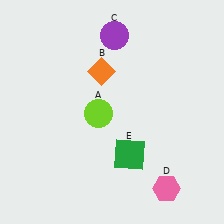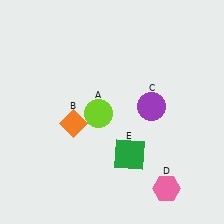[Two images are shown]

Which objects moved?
The objects that moved are: the orange diamond (B), the purple circle (C).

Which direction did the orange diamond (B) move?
The orange diamond (B) moved down.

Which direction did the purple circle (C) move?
The purple circle (C) moved down.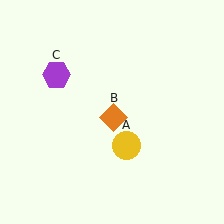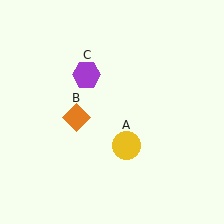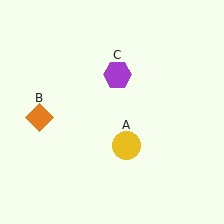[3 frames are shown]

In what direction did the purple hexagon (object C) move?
The purple hexagon (object C) moved right.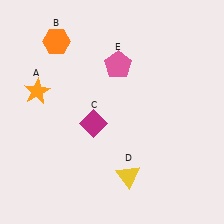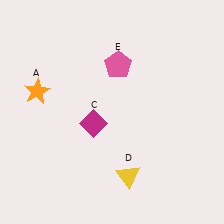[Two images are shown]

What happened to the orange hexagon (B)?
The orange hexagon (B) was removed in Image 2. It was in the top-left area of Image 1.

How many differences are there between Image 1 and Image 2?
There is 1 difference between the two images.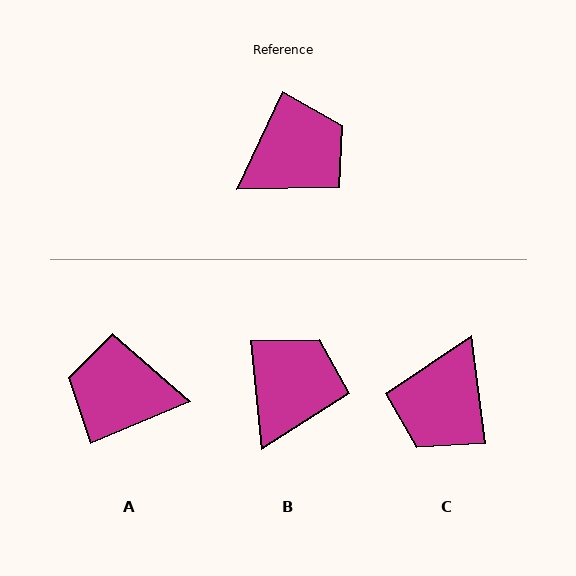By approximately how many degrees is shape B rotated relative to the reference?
Approximately 31 degrees counter-clockwise.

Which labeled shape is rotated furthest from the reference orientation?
C, about 148 degrees away.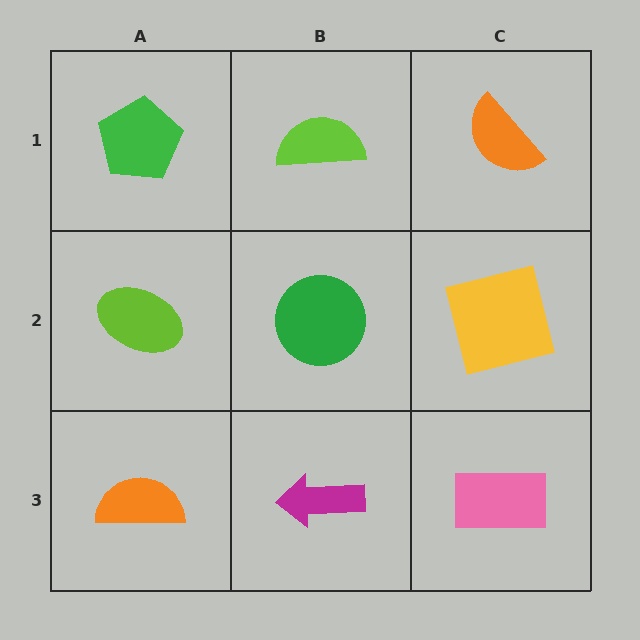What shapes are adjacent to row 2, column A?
A green pentagon (row 1, column A), an orange semicircle (row 3, column A), a green circle (row 2, column B).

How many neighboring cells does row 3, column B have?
3.